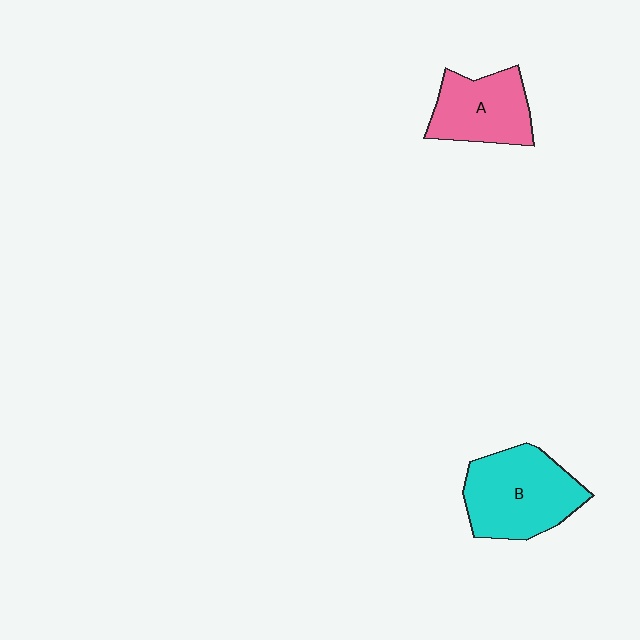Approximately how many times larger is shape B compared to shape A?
Approximately 1.4 times.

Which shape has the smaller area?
Shape A (pink).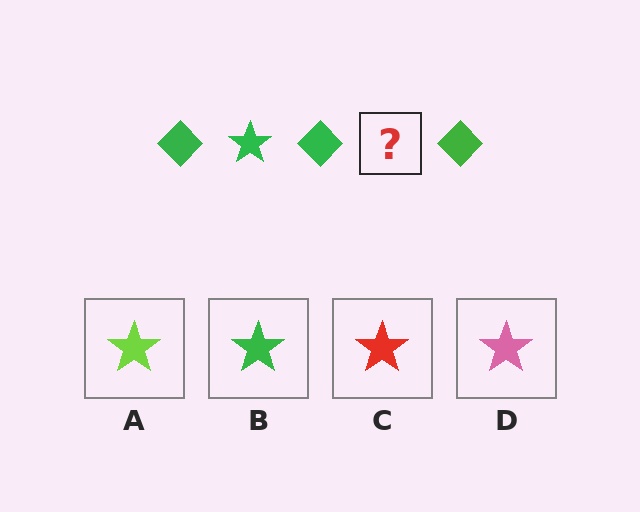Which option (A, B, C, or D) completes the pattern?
B.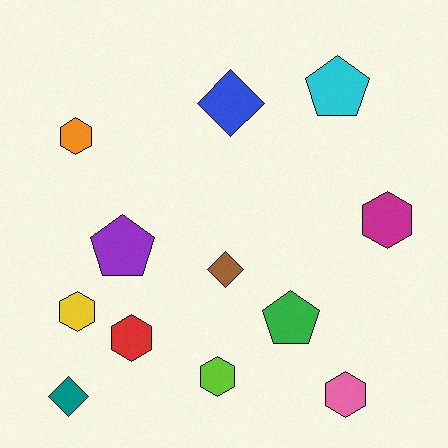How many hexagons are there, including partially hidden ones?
There are 6 hexagons.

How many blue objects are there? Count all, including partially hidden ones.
There is 1 blue object.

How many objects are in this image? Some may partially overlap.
There are 12 objects.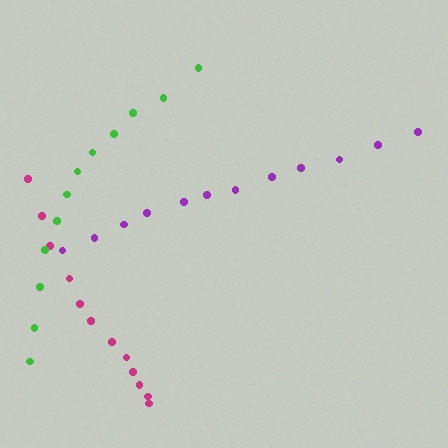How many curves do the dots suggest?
There are 3 distinct paths.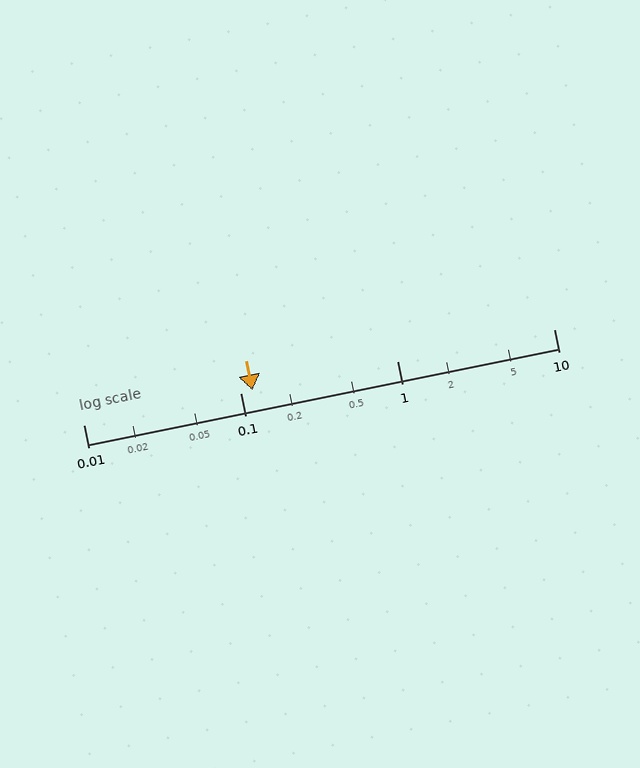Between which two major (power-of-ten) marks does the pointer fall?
The pointer is between 0.1 and 1.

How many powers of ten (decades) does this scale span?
The scale spans 3 decades, from 0.01 to 10.